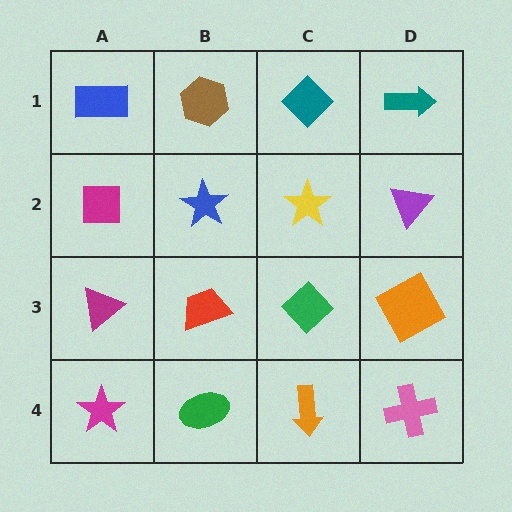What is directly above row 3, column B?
A blue star.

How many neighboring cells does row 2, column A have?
3.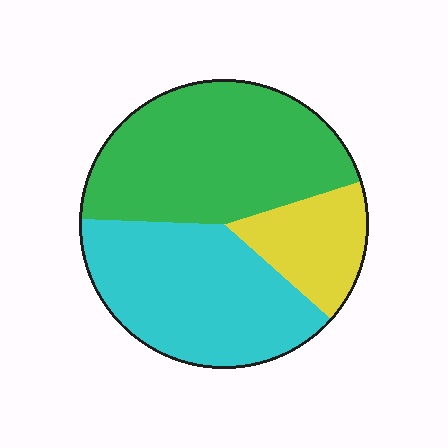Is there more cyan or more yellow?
Cyan.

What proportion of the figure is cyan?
Cyan covers 39% of the figure.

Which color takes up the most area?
Green, at roughly 45%.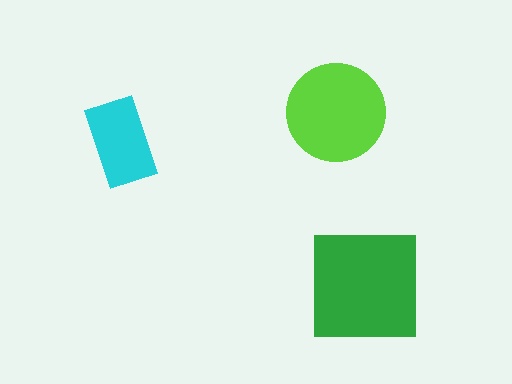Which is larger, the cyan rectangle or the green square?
The green square.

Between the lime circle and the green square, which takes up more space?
The green square.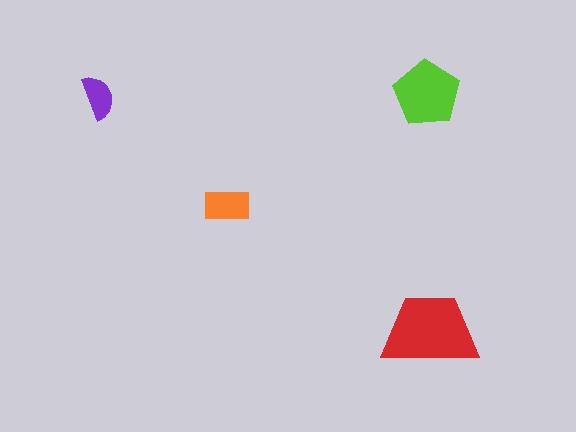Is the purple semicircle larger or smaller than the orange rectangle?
Smaller.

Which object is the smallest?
The purple semicircle.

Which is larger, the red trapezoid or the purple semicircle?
The red trapezoid.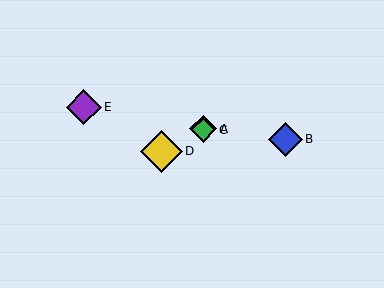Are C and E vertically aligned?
No, C is at x≈203 and E is at x≈84.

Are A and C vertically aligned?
Yes, both are at x≈203.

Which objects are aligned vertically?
Objects A, C are aligned vertically.